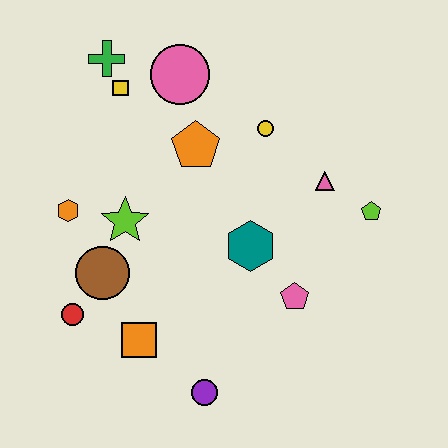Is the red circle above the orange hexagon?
No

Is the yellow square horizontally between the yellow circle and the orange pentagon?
No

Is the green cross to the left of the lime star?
Yes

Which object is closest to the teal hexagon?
The pink pentagon is closest to the teal hexagon.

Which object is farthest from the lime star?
The lime pentagon is farthest from the lime star.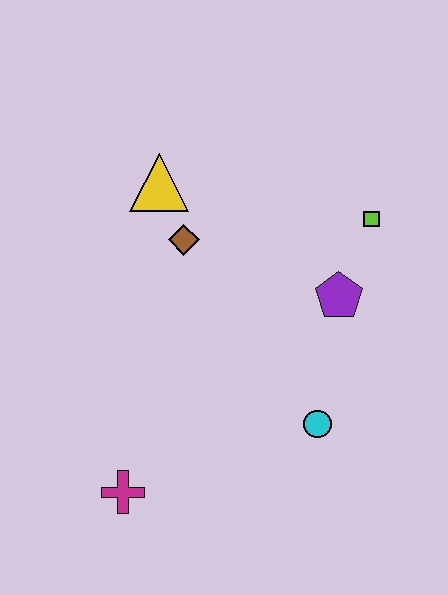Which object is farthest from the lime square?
The magenta cross is farthest from the lime square.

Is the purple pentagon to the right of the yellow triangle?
Yes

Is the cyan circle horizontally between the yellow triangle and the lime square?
Yes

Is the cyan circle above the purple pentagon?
No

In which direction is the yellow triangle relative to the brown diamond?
The yellow triangle is above the brown diamond.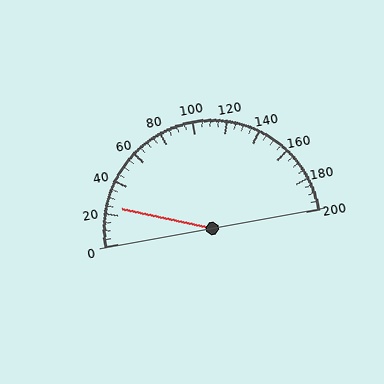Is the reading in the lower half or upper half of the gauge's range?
The reading is in the lower half of the range (0 to 200).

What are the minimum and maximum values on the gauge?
The gauge ranges from 0 to 200.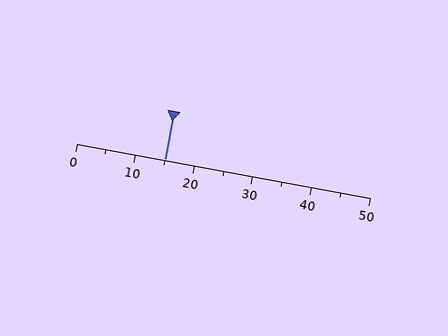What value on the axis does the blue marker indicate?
The marker indicates approximately 15.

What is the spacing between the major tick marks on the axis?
The major ticks are spaced 10 apart.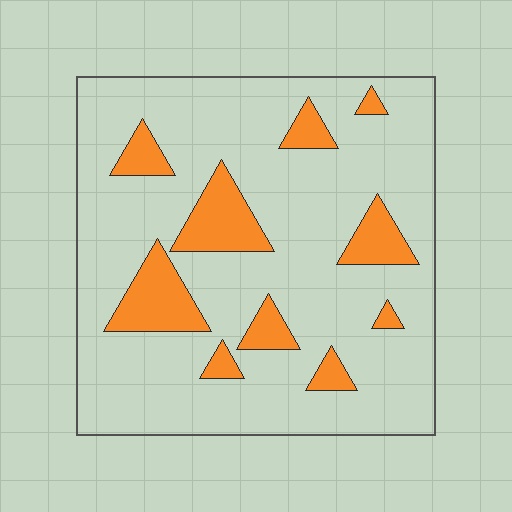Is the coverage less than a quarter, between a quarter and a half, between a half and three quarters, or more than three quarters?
Less than a quarter.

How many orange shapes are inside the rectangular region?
10.